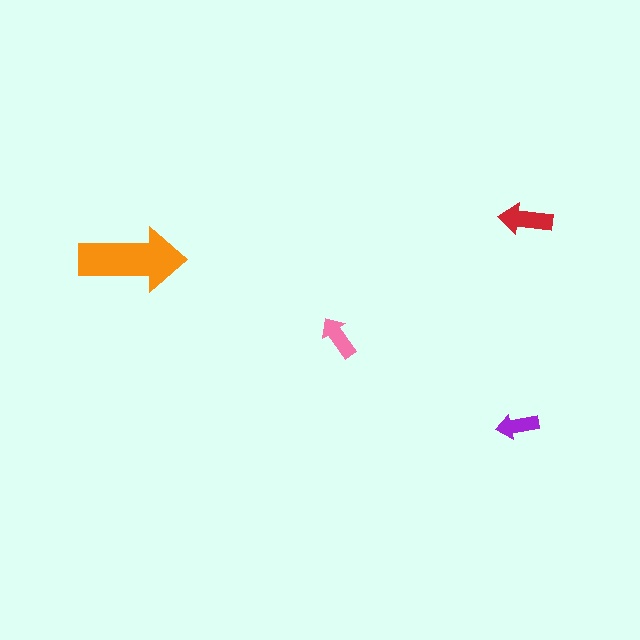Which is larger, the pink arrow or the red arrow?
The red one.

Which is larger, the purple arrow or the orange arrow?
The orange one.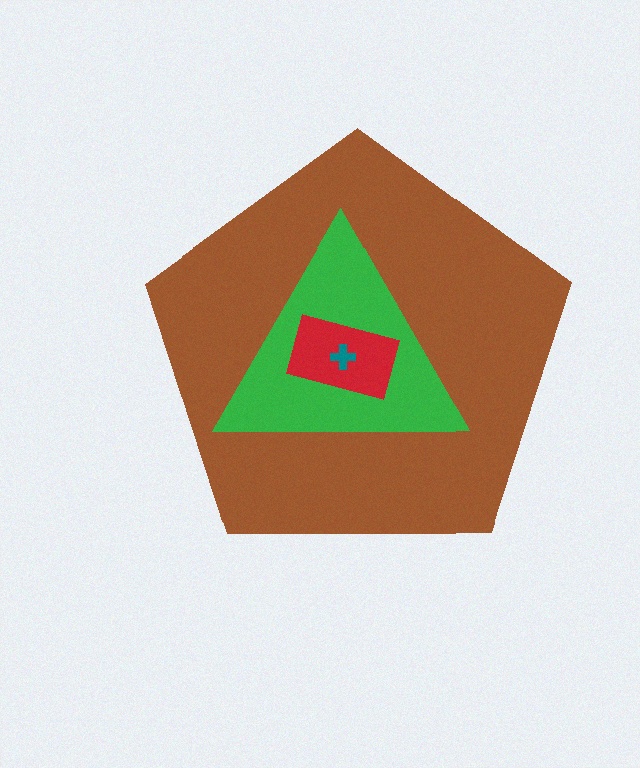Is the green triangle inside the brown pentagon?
Yes.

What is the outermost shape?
The brown pentagon.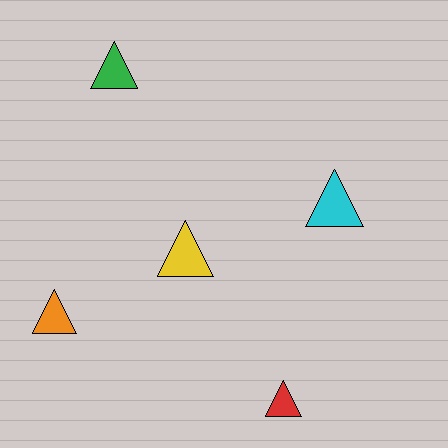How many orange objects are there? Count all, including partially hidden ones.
There is 1 orange object.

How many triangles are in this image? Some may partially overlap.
There are 5 triangles.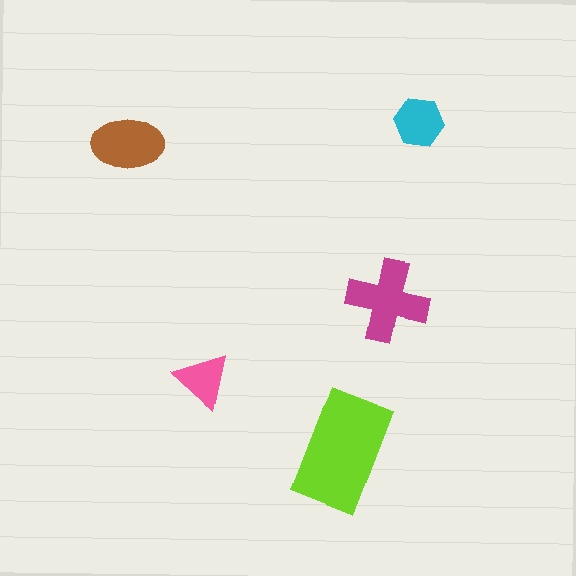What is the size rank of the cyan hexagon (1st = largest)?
4th.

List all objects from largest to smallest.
The lime rectangle, the magenta cross, the brown ellipse, the cyan hexagon, the pink triangle.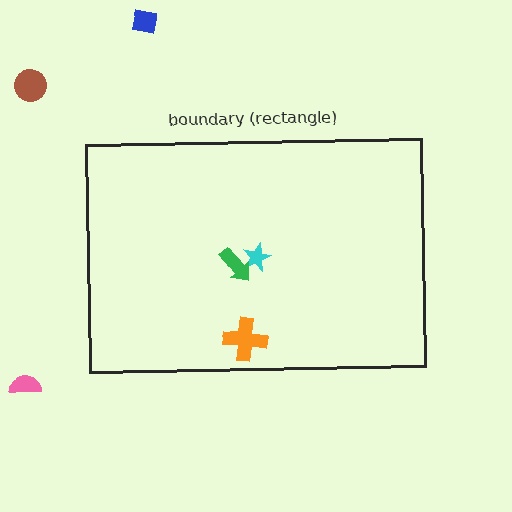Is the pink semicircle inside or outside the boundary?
Outside.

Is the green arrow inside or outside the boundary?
Inside.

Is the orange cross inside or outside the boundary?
Inside.